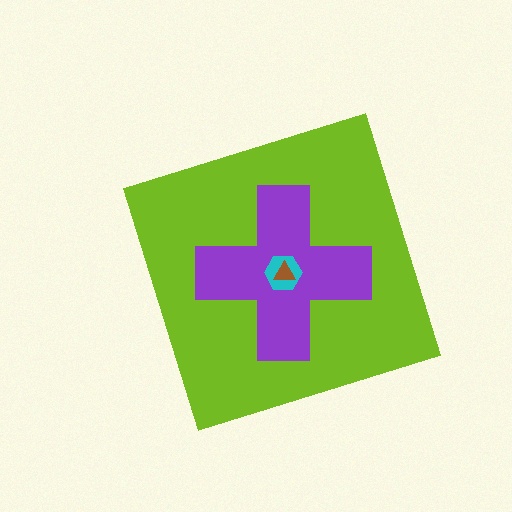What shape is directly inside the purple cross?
The cyan hexagon.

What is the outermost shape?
The lime diamond.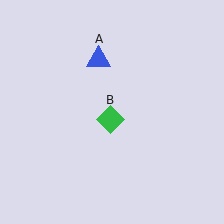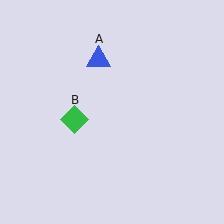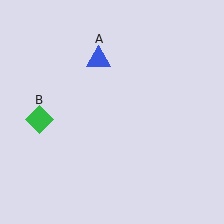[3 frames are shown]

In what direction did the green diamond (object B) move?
The green diamond (object B) moved left.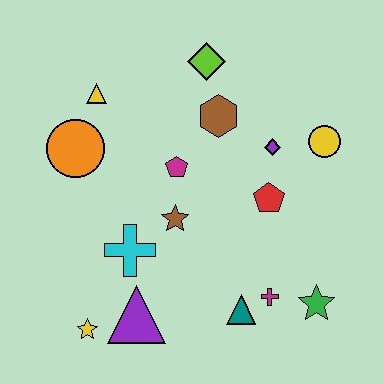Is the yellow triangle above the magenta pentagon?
Yes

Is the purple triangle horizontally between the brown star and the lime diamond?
No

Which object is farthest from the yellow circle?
The yellow star is farthest from the yellow circle.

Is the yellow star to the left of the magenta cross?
Yes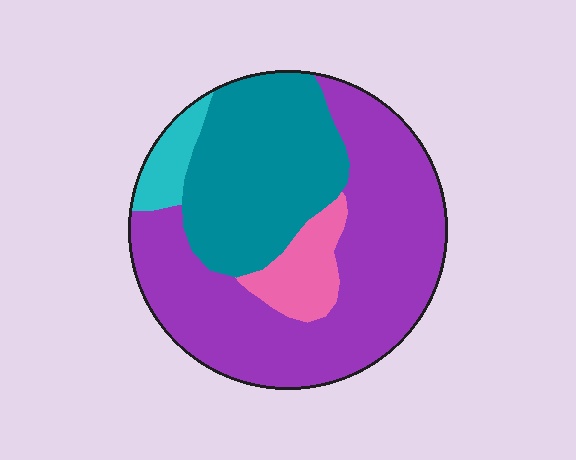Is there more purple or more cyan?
Purple.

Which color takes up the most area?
Purple, at roughly 55%.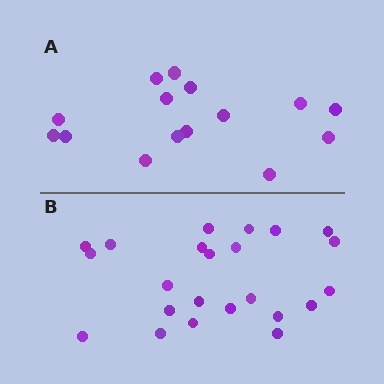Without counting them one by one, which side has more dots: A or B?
Region B (the bottom region) has more dots.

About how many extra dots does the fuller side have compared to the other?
Region B has roughly 8 or so more dots than region A.